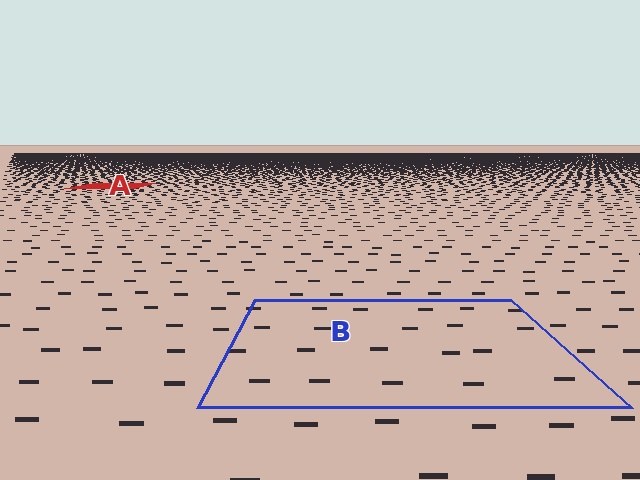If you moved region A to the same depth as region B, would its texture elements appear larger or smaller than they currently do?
They would appear larger. At a closer depth, the same texture elements are projected at a bigger on-screen size.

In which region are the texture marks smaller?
The texture marks are smaller in region A, because it is farther away.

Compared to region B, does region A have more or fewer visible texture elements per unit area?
Region A has more texture elements per unit area — they are packed more densely because it is farther away.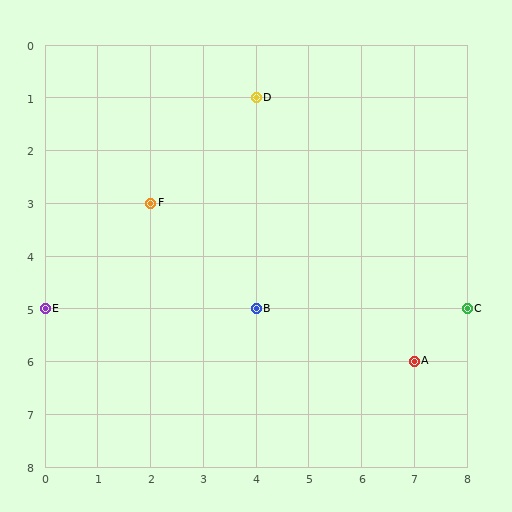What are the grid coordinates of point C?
Point C is at grid coordinates (8, 5).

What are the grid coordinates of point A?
Point A is at grid coordinates (7, 6).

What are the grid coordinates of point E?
Point E is at grid coordinates (0, 5).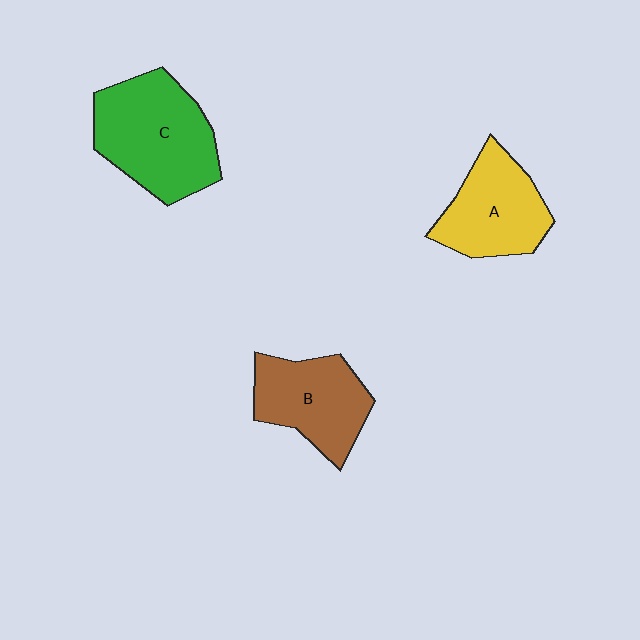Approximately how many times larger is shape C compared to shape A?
Approximately 1.3 times.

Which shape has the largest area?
Shape C (green).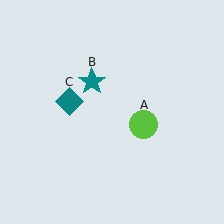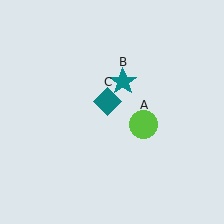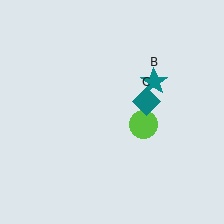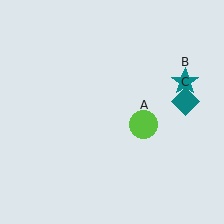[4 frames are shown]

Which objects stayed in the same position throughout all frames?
Lime circle (object A) remained stationary.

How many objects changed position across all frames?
2 objects changed position: teal star (object B), teal diamond (object C).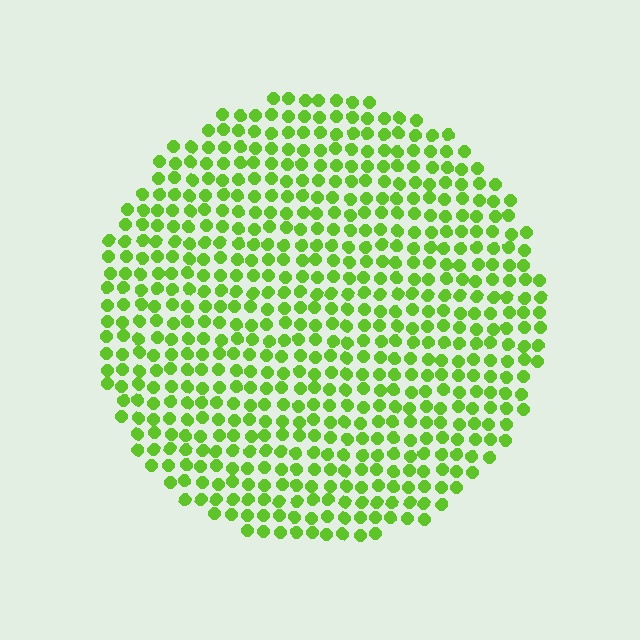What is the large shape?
The large shape is a circle.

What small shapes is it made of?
It is made of small circles.